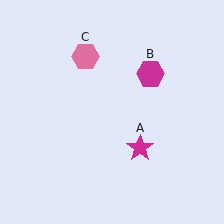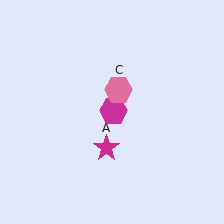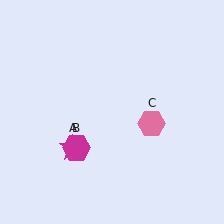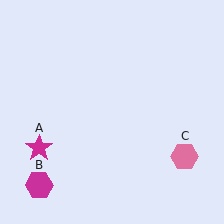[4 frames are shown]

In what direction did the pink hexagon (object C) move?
The pink hexagon (object C) moved down and to the right.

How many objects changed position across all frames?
3 objects changed position: magenta star (object A), magenta hexagon (object B), pink hexagon (object C).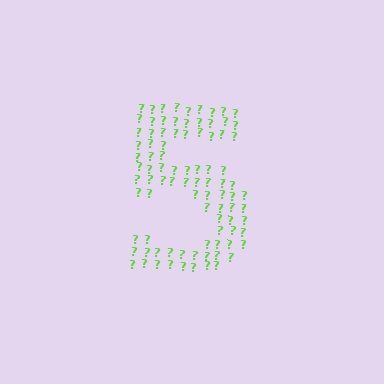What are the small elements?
The small elements are question marks.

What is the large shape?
The large shape is the digit 5.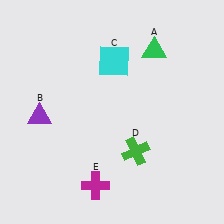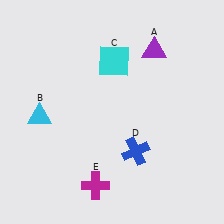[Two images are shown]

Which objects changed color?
A changed from green to purple. B changed from purple to cyan. D changed from green to blue.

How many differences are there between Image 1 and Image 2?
There are 3 differences between the two images.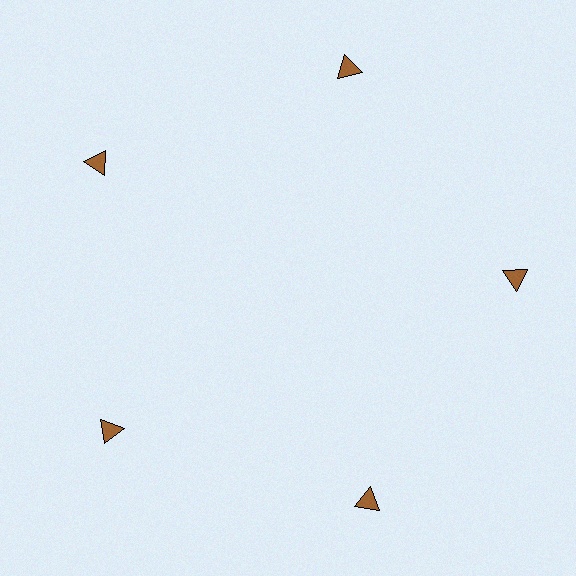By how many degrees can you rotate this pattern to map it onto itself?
The pattern maps onto itself every 72 degrees of rotation.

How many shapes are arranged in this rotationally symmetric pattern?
There are 5 shapes, arranged in 5 groups of 1.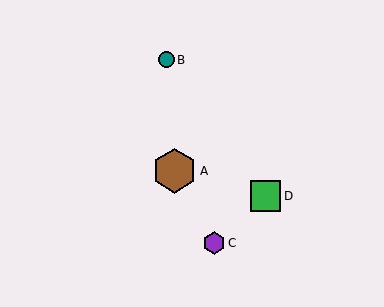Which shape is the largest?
The brown hexagon (labeled A) is the largest.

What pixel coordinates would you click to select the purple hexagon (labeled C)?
Click at (214, 243) to select the purple hexagon C.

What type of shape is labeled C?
Shape C is a purple hexagon.